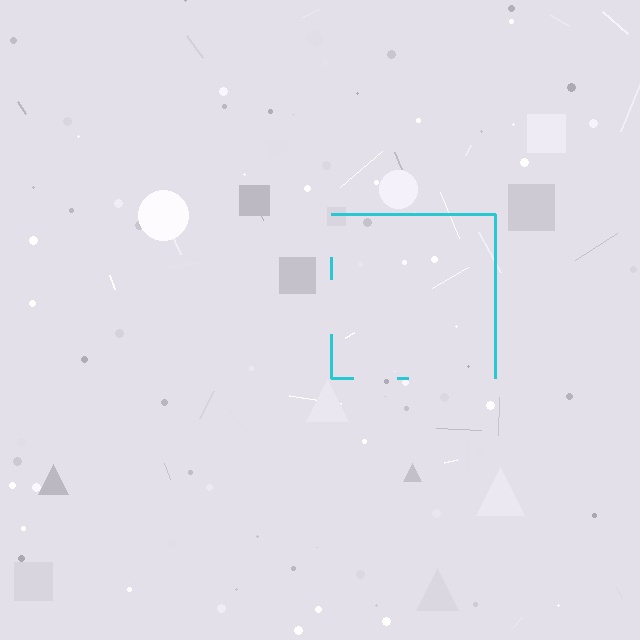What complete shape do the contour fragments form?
The contour fragments form a square.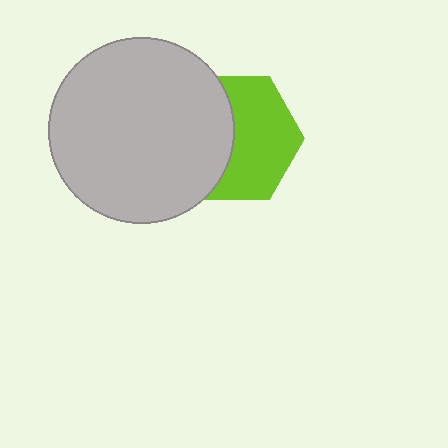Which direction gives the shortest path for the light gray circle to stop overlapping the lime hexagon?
Moving left gives the shortest separation.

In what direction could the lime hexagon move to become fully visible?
The lime hexagon could move right. That would shift it out from behind the light gray circle entirely.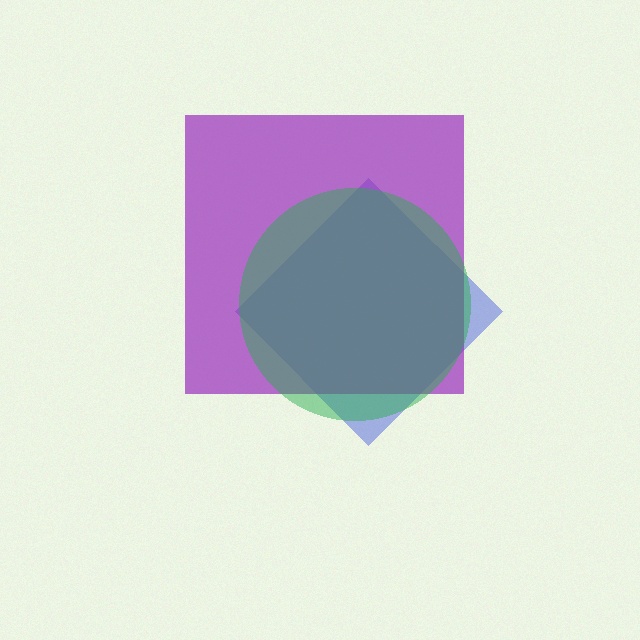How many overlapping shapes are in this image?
There are 3 overlapping shapes in the image.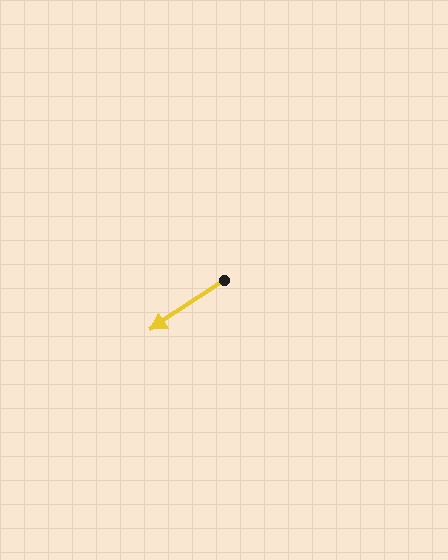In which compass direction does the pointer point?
Southwest.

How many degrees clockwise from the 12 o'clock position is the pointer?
Approximately 236 degrees.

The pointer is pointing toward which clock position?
Roughly 8 o'clock.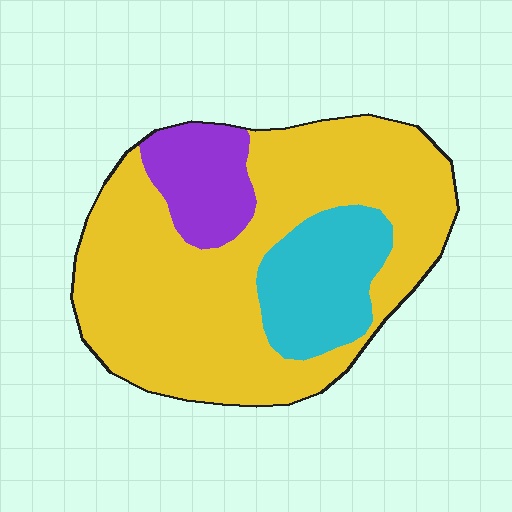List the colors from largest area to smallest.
From largest to smallest: yellow, cyan, purple.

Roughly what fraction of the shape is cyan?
Cyan covers roughly 20% of the shape.